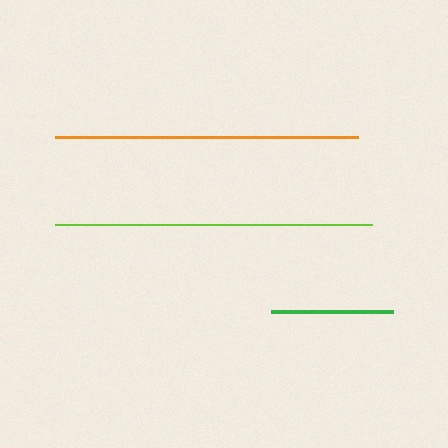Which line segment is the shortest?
The green line is the shortest at approximately 122 pixels.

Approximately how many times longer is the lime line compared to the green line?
The lime line is approximately 2.6 times the length of the green line.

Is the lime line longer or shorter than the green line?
The lime line is longer than the green line.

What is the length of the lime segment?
The lime segment is approximately 318 pixels long.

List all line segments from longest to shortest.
From longest to shortest: lime, orange, green.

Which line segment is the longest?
The lime line is the longest at approximately 318 pixels.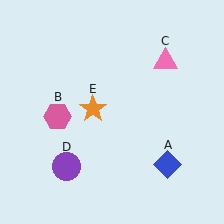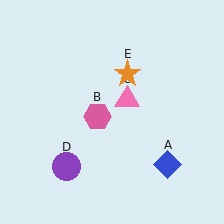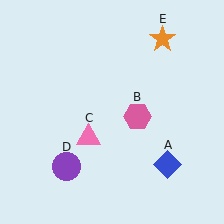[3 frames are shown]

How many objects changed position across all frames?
3 objects changed position: pink hexagon (object B), pink triangle (object C), orange star (object E).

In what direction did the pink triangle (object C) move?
The pink triangle (object C) moved down and to the left.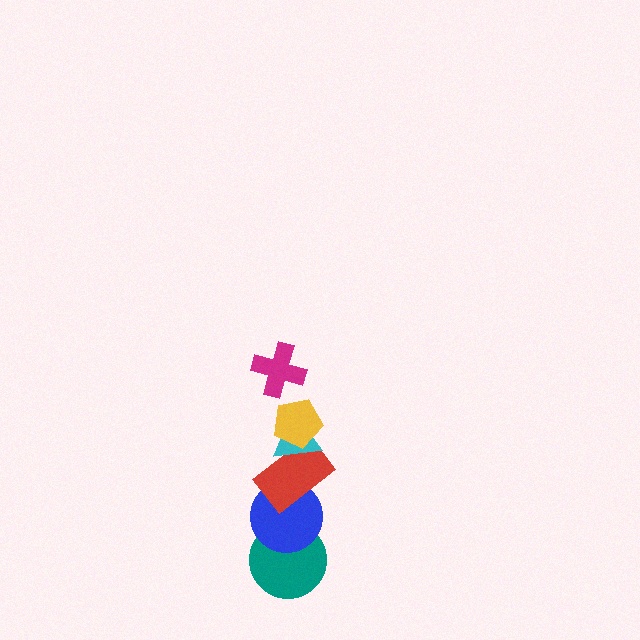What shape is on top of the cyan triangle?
The yellow pentagon is on top of the cyan triangle.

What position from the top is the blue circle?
The blue circle is 5th from the top.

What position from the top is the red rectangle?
The red rectangle is 4th from the top.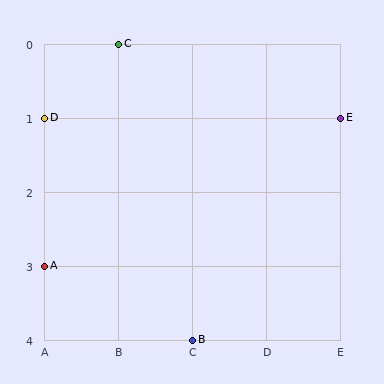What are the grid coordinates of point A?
Point A is at grid coordinates (A, 3).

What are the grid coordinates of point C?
Point C is at grid coordinates (B, 0).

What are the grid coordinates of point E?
Point E is at grid coordinates (E, 1).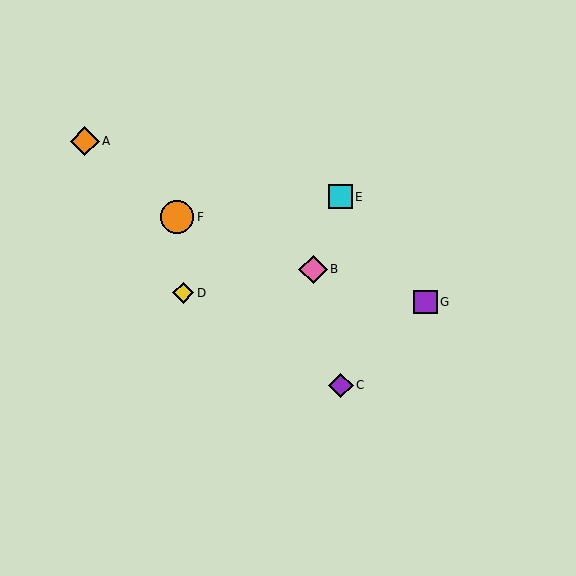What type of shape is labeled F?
Shape F is an orange circle.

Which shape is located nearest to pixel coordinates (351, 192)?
The cyan square (labeled E) at (341, 197) is nearest to that location.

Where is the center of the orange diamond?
The center of the orange diamond is at (85, 141).